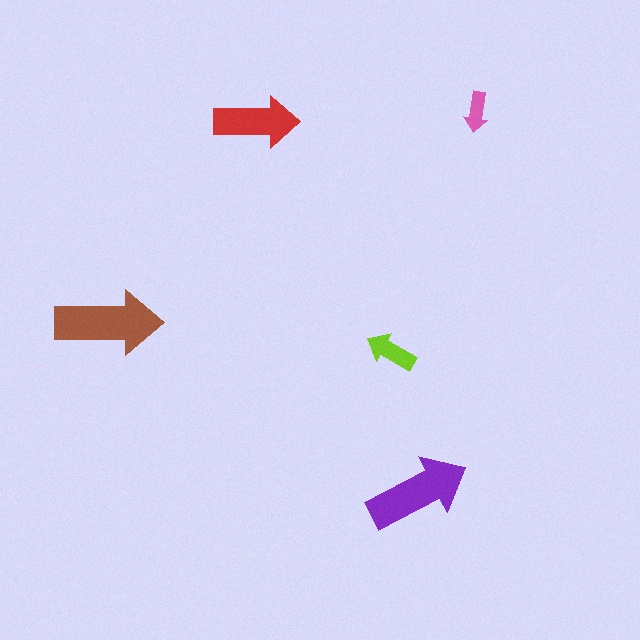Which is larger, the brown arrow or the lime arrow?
The brown one.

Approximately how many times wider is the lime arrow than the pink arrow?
About 1.5 times wider.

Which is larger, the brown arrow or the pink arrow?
The brown one.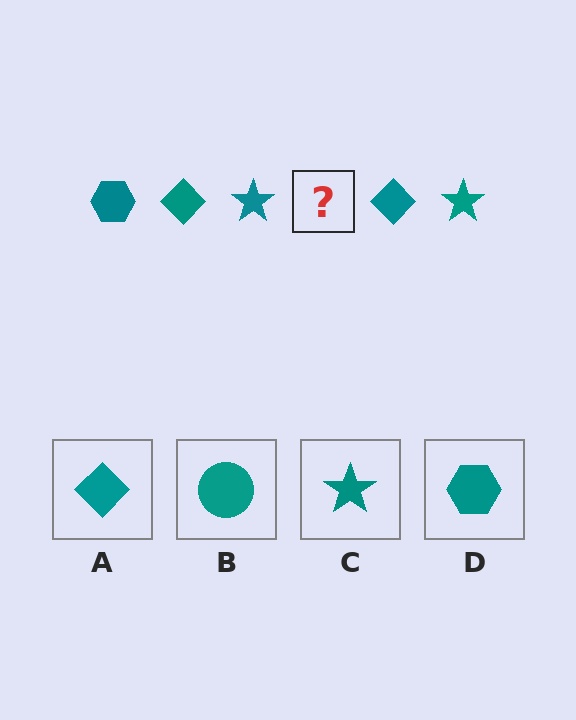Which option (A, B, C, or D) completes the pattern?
D.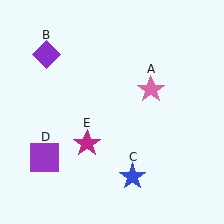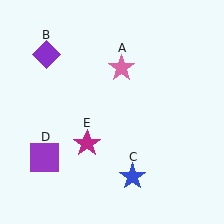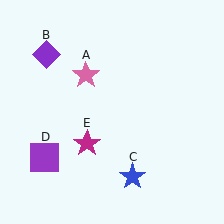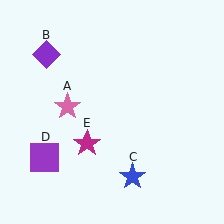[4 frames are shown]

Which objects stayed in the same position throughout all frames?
Purple diamond (object B) and blue star (object C) and purple square (object D) and magenta star (object E) remained stationary.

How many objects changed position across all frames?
1 object changed position: pink star (object A).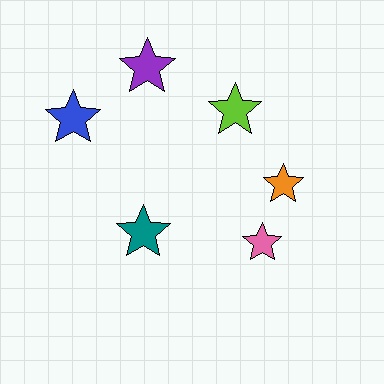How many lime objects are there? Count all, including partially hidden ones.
There is 1 lime object.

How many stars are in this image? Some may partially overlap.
There are 6 stars.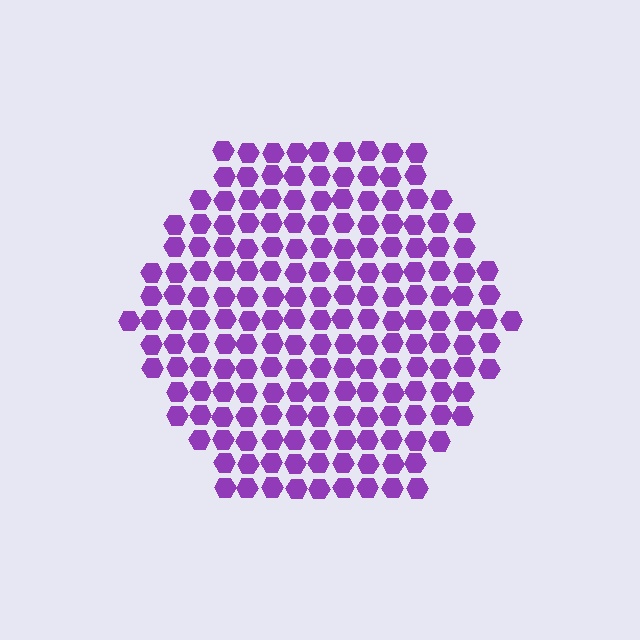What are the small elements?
The small elements are hexagons.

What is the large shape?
The large shape is a hexagon.